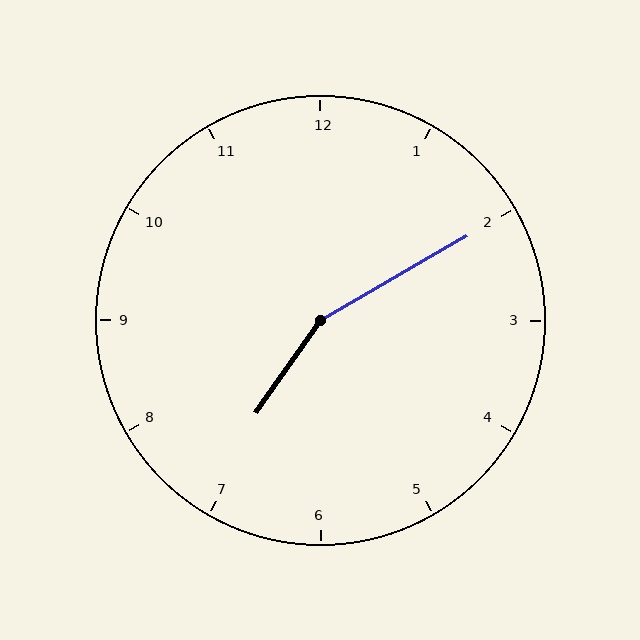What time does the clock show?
7:10.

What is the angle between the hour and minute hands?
Approximately 155 degrees.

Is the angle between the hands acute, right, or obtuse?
It is obtuse.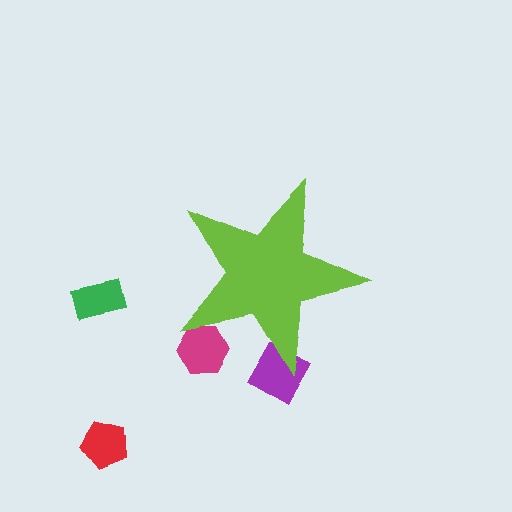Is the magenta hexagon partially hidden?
Yes, the magenta hexagon is partially hidden behind the lime star.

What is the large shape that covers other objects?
A lime star.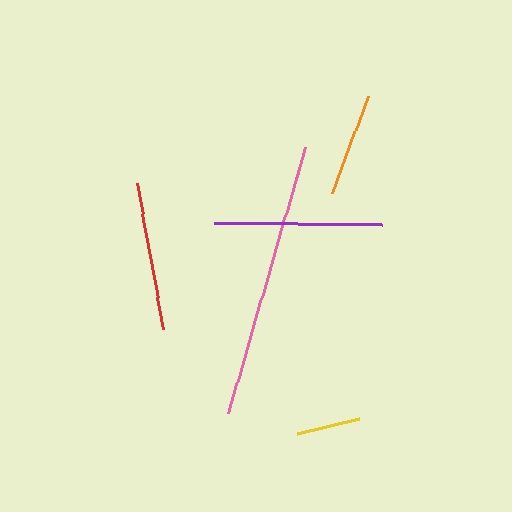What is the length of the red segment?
The red segment is approximately 148 pixels long.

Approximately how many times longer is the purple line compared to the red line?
The purple line is approximately 1.1 times the length of the red line.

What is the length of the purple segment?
The purple segment is approximately 167 pixels long.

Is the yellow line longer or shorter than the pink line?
The pink line is longer than the yellow line.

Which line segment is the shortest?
The yellow line is the shortest at approximately 63 pixels.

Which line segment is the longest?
The pink line is the longest at approximately 277 pixels.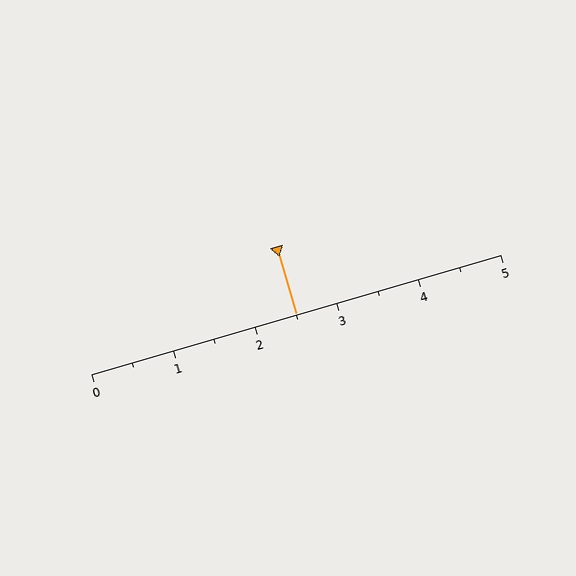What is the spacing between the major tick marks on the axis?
The major ticks are spaced 1 apart.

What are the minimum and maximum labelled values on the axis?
The axis runs from 0 to 5.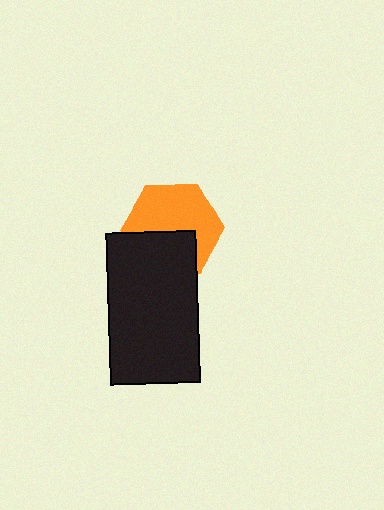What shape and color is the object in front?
The object in front is a black rectangle.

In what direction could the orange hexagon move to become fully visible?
The orange hexagon could move up. That would shift it out from behind the black rectangle entirely.